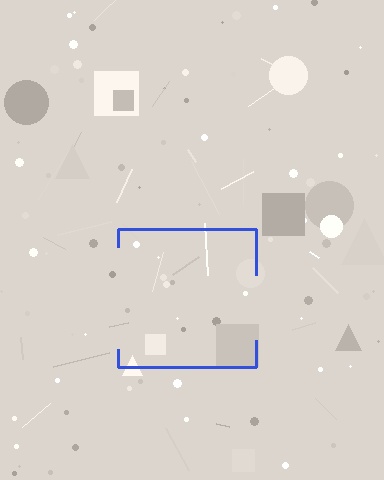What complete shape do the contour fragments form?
The contour fragments form a square.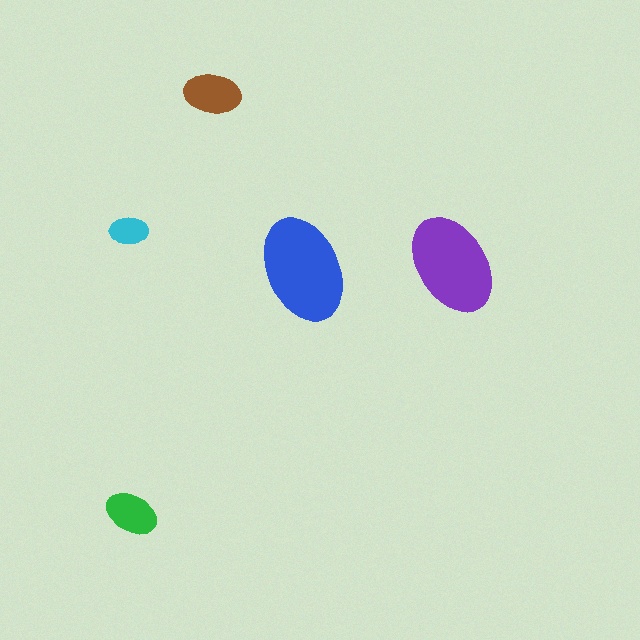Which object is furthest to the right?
The purple ellipse is rightmost.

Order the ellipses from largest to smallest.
the blue one, the purple one, the brown one, the green one, the cyan one.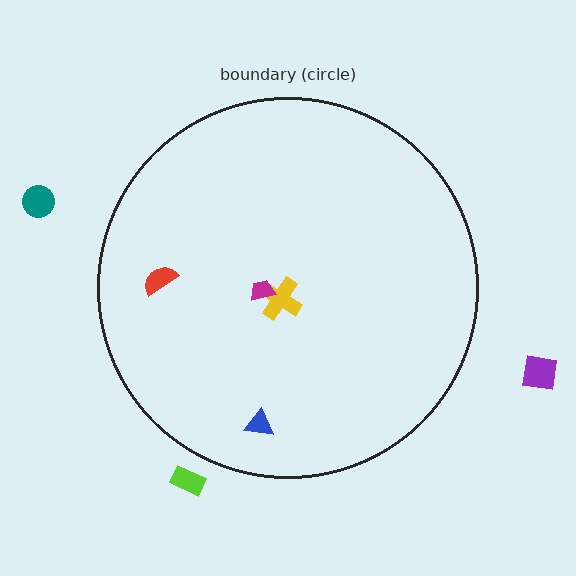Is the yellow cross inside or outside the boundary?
Inside.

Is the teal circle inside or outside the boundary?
Outside.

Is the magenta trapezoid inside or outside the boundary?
Inside.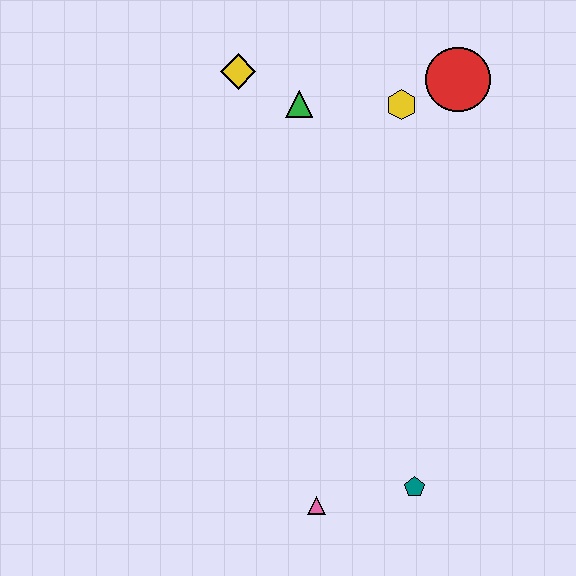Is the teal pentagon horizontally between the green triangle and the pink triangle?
No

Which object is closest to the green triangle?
The yellow diamond is closest to the green triangle.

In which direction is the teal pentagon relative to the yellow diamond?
The teal pentagon is below the yellow diamond.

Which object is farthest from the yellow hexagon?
The pink triangle is farthest from the yellow hexagon.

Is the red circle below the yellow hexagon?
No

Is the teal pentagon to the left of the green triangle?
No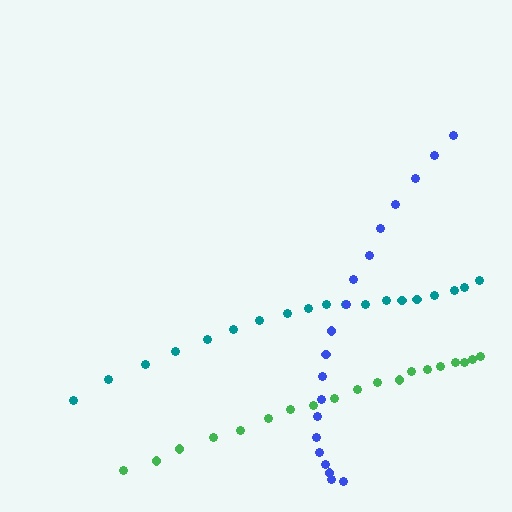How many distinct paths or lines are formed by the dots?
There are 3 distinct paths.